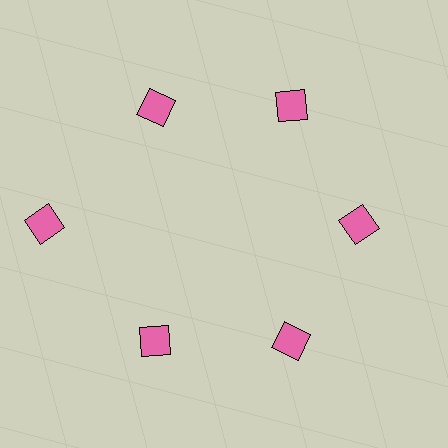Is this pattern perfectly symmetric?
No. The 6 pink squares are arranged in a ring, but one element near the 9 o'clock position is pushed outward from the center, breaking the 6-fold rotational symmetry.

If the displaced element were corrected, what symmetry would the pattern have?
It would have 6-fold rotational symmetry — the pattern would map onto itself every 60 degrees.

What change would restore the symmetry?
The symmetry would be restored by moving it inward, back onto the ring so that all 6 squares sit at equal angles and equal distance from the center.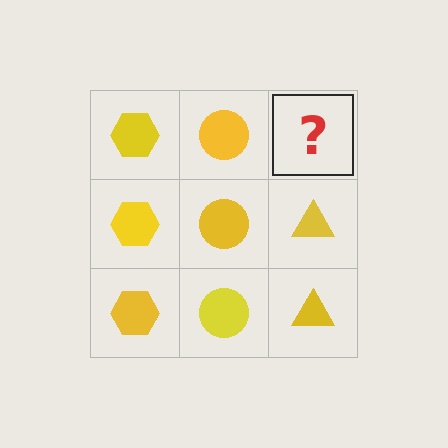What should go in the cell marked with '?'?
The missing cell should contain a yellow triangle.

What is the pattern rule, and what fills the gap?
The rule is that each column has a consistent shape. The gap should be filled with a yellow triangle.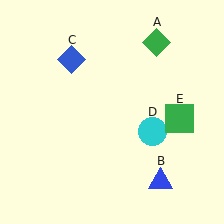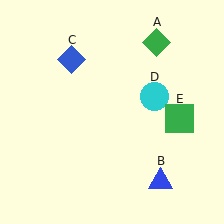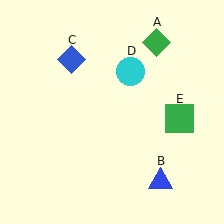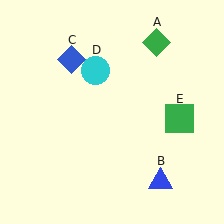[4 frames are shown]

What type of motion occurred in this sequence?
The cyan circle (object D) rotated counterclockwise around the center of the scene.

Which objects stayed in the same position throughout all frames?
Green diamond (object A) and blue triangle (object B) and blue diamond (object C) and green square (object E) remained stationary.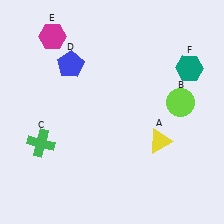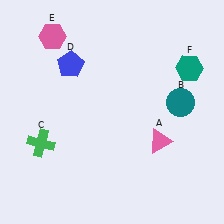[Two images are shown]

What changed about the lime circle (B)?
In Image 1, B is lime. In Image 2, it changed to teal.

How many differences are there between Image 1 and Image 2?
There are 3 differences between the two images.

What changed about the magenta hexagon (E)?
In Image 1, E is magenta. In Image 2, it changed to pink.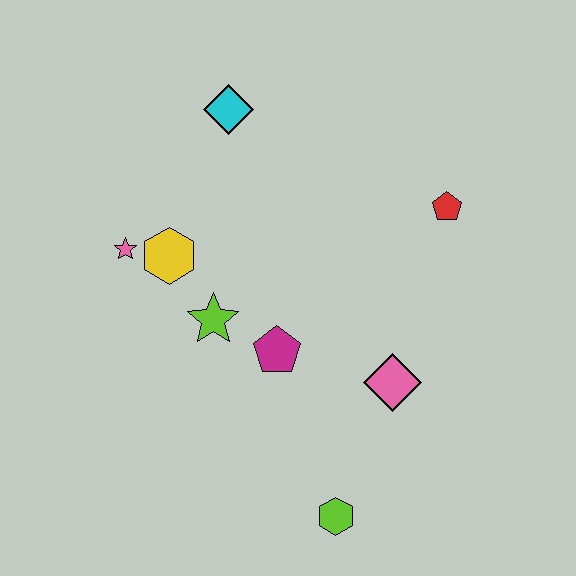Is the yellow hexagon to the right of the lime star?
No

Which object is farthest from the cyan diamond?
The lime hexagon is farthest from the cyan diamond.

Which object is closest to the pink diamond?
The magenta pentagon is closest to the pink diamond.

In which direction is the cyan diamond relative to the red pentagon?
The cyan diamond is to the left of the red pentagon.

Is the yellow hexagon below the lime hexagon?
No